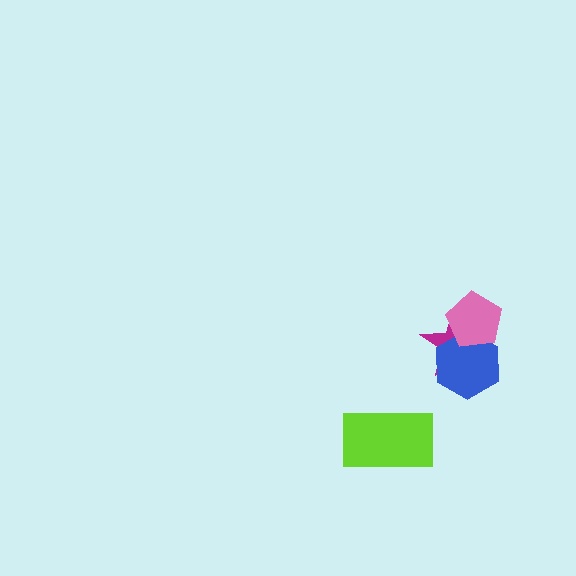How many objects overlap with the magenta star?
2 objects overlap with the magenta star.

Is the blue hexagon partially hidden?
Yes, it is partially covered by another shape.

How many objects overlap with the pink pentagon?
2 objects overlap with the pink pentagon.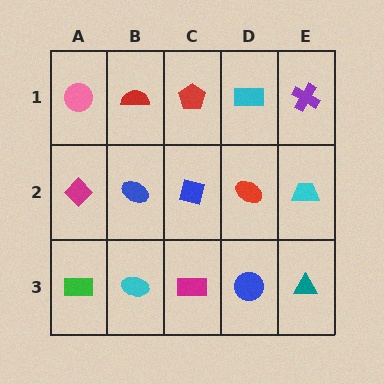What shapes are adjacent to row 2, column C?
A red pentagon (row 1, column C), a magenta rectangle (row 3, column C), a blue ellipse (row 2, column B), a red ellipse (row 2, column D).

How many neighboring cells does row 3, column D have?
3.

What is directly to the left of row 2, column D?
A blue diamond.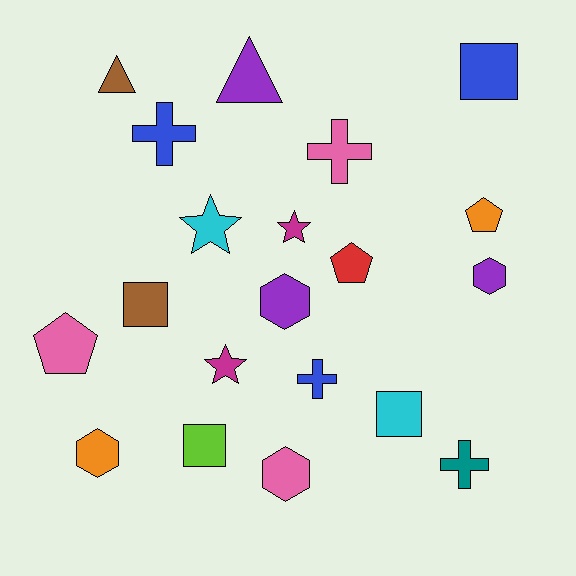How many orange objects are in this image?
There are 2 orange objects.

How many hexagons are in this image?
There are 4 hexagons.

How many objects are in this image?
There are 20 objects.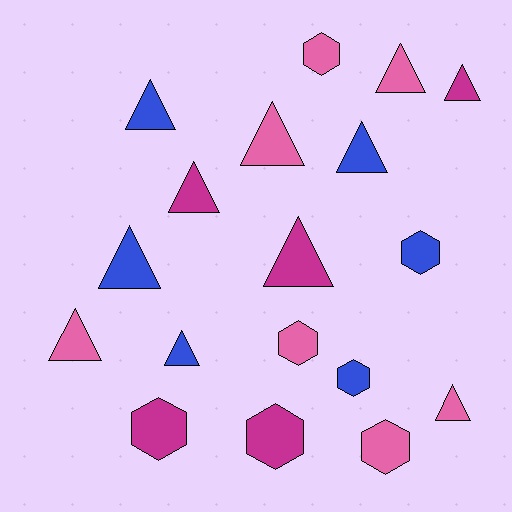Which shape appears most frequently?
Triangle, with 11 objects.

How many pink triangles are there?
There are 4 pink triangles.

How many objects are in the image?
There are 18 objects.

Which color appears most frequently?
Pink, with 7 objects.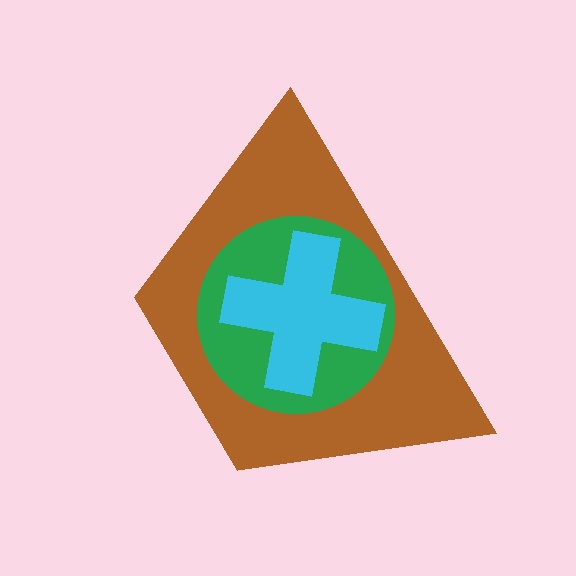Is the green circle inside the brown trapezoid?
Yes.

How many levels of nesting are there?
3.